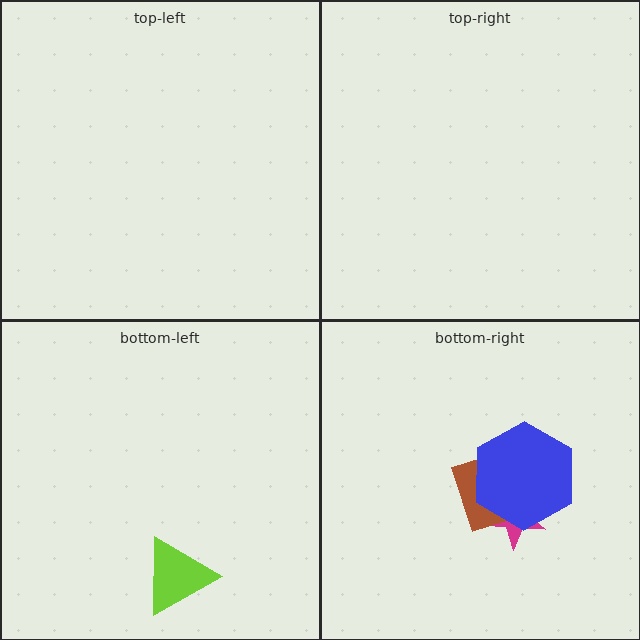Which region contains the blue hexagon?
The bottom-right region.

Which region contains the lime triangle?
The bottom-left region.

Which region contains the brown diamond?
The bottom-right region.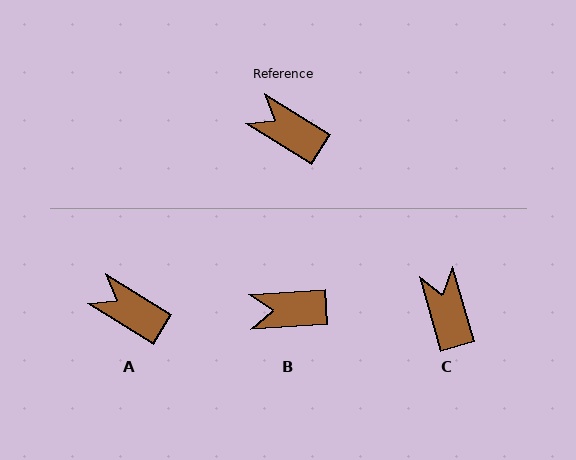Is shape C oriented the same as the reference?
No, it is off by about 42 degrees.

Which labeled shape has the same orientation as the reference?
A.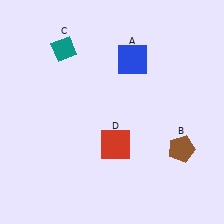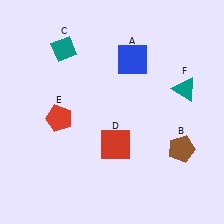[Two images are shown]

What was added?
A red pentagon (E), a teal triangle (F) were added in Image 2.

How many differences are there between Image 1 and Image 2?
There are 2 differences between the two images.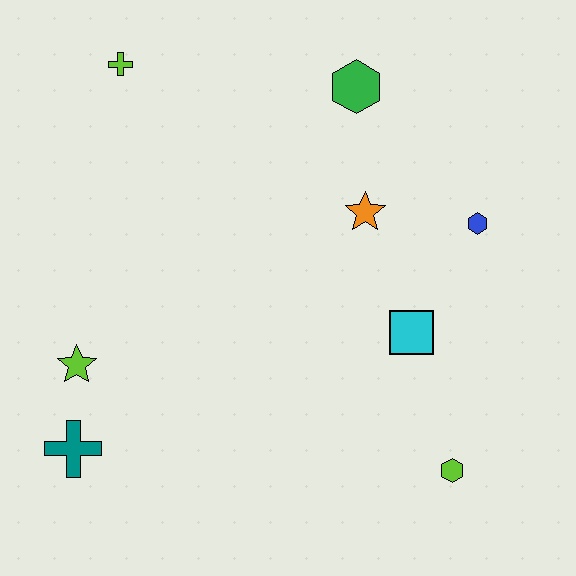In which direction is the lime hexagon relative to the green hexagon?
The lime hexagon is below the green hexagon.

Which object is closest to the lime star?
The teal cross is closest to the lime star.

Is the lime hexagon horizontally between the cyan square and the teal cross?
No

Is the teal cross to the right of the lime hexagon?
No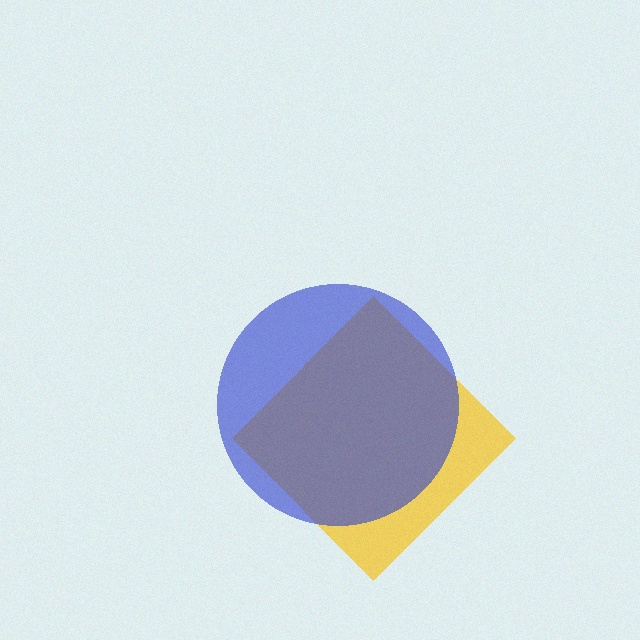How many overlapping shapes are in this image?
There are 2 overlapping shapes in the image.